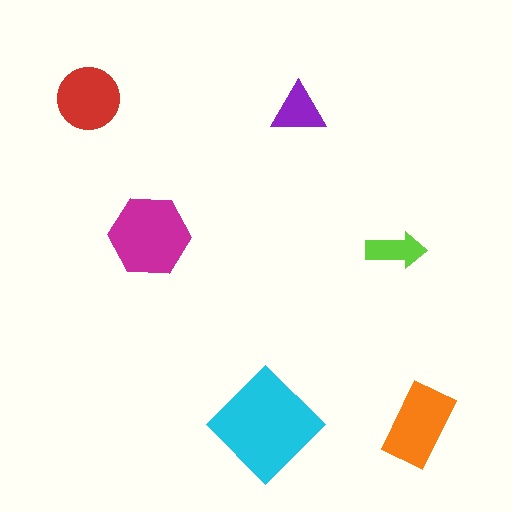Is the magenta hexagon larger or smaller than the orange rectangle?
Larger.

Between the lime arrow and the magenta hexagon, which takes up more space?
The magenta hexagon.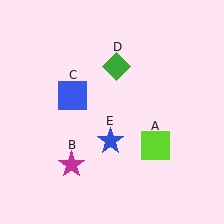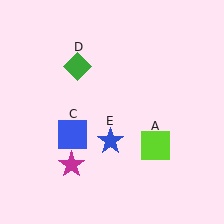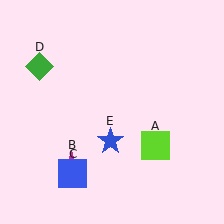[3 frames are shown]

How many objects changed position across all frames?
2 objects changed position: blue square (object C), green diamond (object D).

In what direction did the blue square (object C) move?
The blue square (object C) moved down.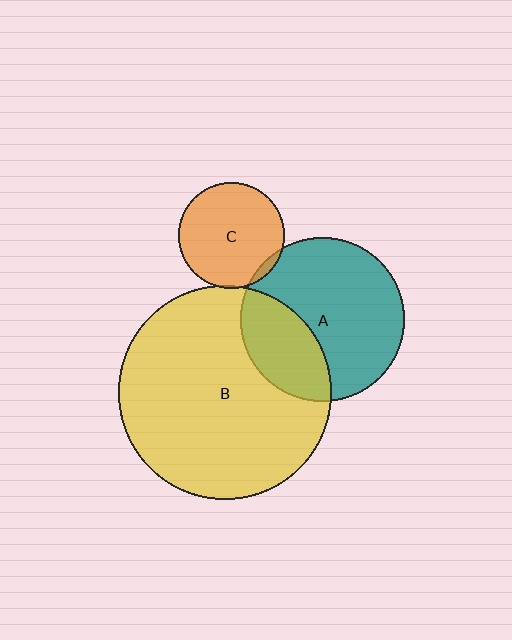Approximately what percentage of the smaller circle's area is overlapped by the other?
Approximately 30%.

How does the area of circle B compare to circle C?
Approximately 4.1 times.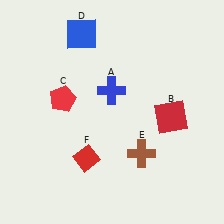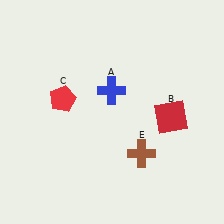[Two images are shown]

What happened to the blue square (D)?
The blue square (D) was removed in Image 2. It was in the top-left area of Image 1.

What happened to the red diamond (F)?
The red diamond (F) was removed in Image 2. It was in the bottom-left area of Image 1.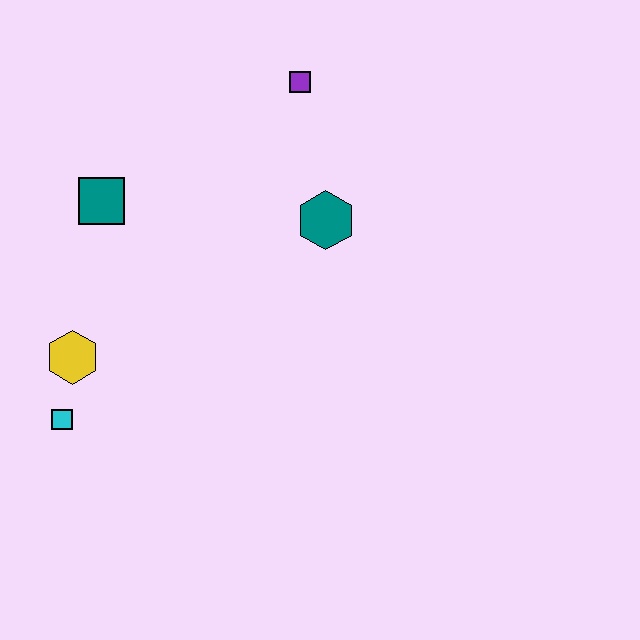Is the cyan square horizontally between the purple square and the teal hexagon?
No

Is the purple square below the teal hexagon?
No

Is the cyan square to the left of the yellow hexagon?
Yes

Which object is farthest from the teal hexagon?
The cyan square is farthest from the teal hexagon.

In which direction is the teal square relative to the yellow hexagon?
The teal square is above the yellow hexagon.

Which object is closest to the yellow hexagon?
The cyan square is closest to the yellow hexagon.